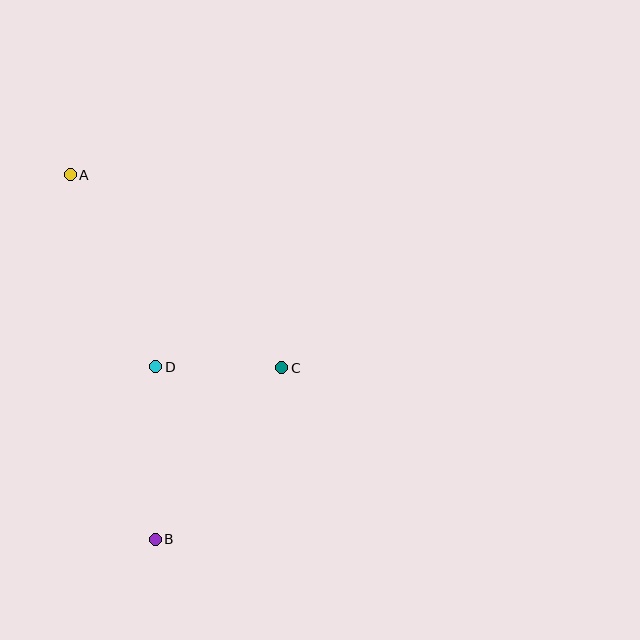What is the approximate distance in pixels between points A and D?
The distance between A and D is approximately 210 pixels.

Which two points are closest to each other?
Points C and D are closest to each other.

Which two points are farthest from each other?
Points A and B are farthest from each other.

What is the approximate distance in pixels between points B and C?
The distance between B and C is approximately 213 pixels.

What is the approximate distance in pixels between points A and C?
The distance between A and C is approximately 286 pixels.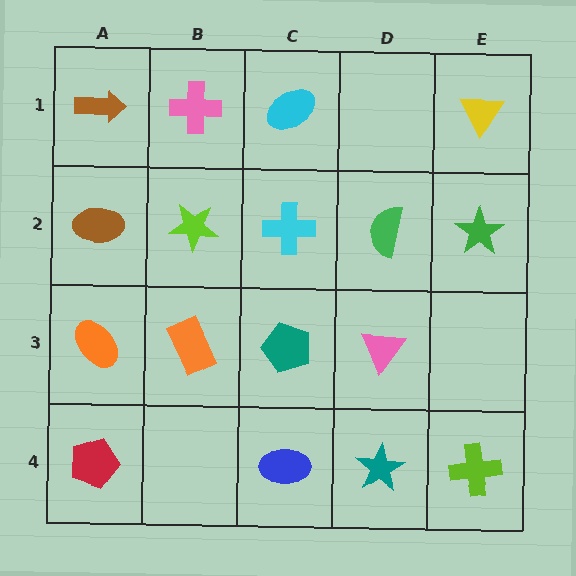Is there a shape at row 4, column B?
No, that cell is empty.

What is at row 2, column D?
A green semicircle.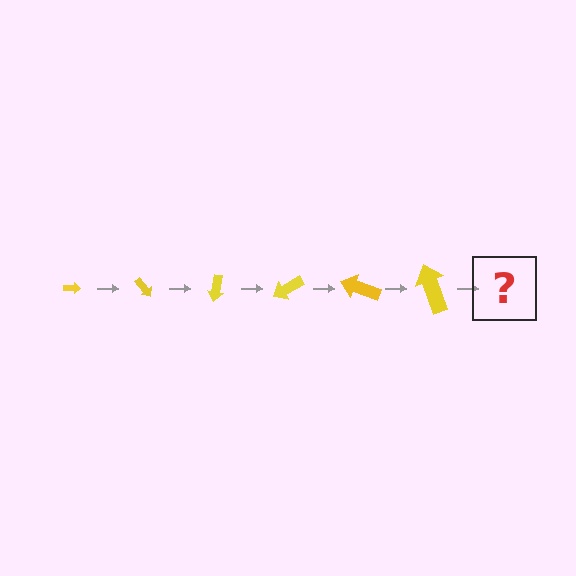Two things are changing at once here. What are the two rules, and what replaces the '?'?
The two rules are that the arrow grows larger each step and it rotates 50 degrees each step. The '?' should be an arrow, larger than the previous one and rotated 300 degrees from the start.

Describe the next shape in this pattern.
It should be an arrow, larger than the previous one and rotated 300 degrees from the start.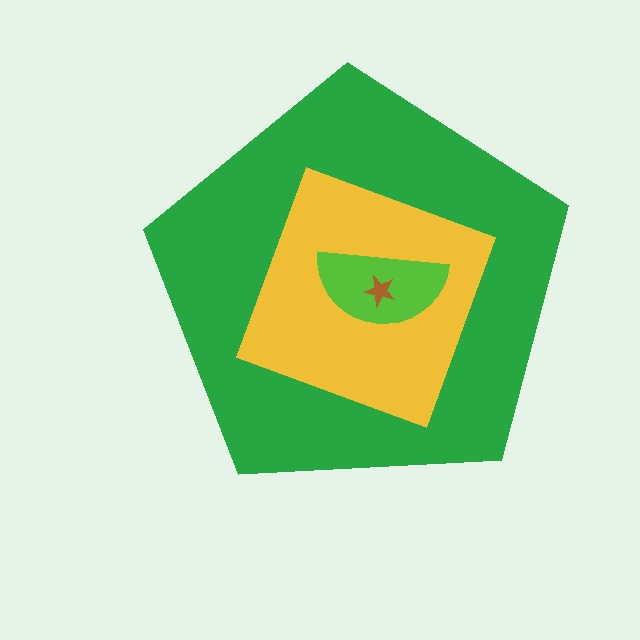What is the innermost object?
The brown star.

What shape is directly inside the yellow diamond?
The lime semicircle.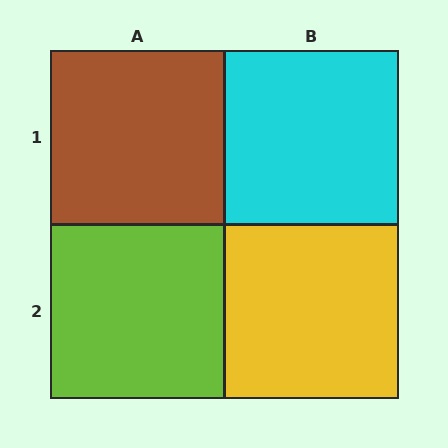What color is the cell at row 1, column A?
Brown.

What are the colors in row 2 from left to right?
Lime, yellow.